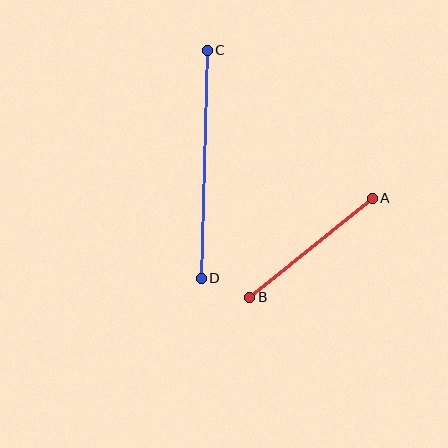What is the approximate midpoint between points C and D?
The midpoint is at approximately (204, 164) pixels.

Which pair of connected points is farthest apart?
Points C and D are farthest apart.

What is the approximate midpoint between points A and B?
The midpoint is at approximately (311, 248) pixels.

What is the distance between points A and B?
The distance is approximately 157 pixels.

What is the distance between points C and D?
The distance is approximately 228 pixels.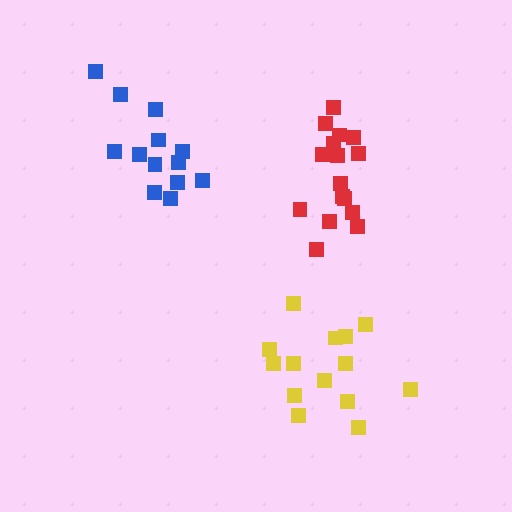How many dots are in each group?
Group 1: 13 dots, Group 2: 17 dots, Group 3: 14 dots (44 total).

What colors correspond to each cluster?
The clusters are colored: blue, red, yellow.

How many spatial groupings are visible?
There are 3 spatial groupings.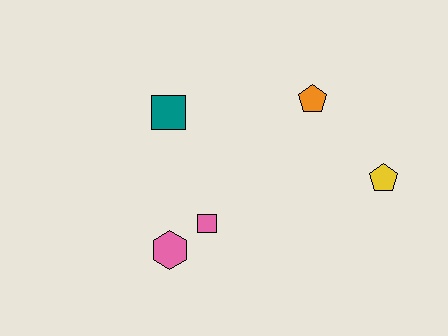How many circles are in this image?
There are no circles.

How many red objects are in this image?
There are no red objects.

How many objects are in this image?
There are 5 objects.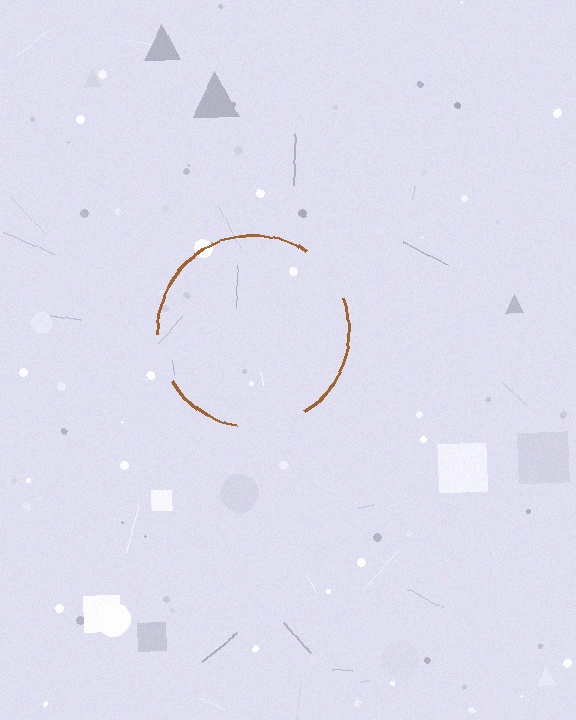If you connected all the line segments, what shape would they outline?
They would outline a circle.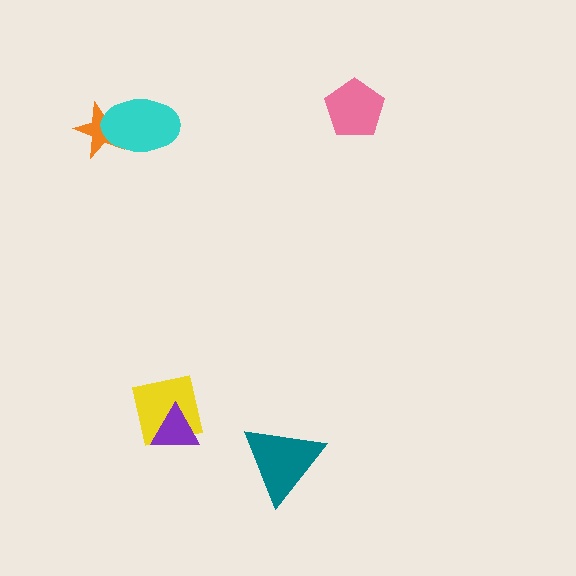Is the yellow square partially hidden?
Yes, it is partially covered by another shape.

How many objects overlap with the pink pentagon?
0 objects overlap with the pink pentagon.